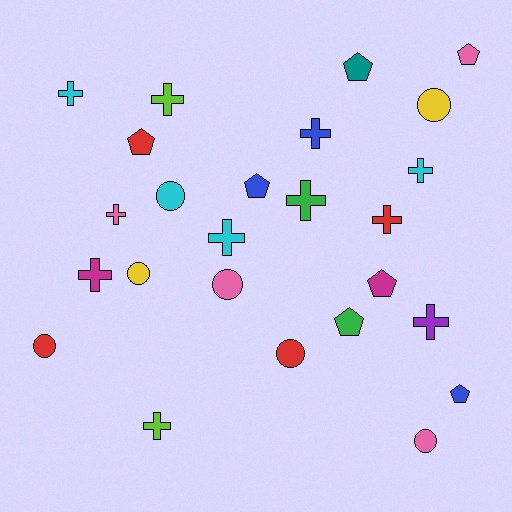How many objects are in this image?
There are 25 objects.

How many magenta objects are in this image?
There are 2 magenta objects.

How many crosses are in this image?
There are 11 crosses.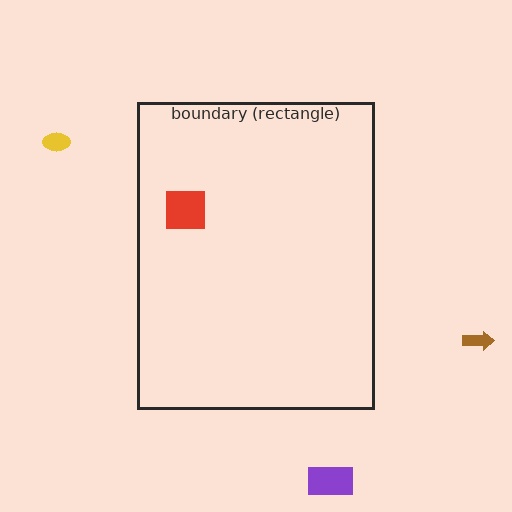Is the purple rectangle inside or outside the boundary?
Outside.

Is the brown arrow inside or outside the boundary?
Outside.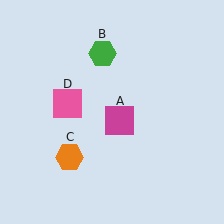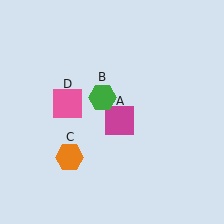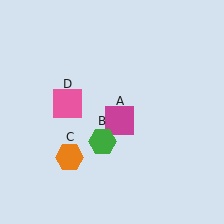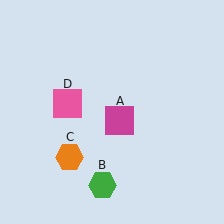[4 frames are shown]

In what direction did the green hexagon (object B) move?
The green hexagon (object B) moved down.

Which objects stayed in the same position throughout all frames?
Magenta square (object A) and orange hexagon (object C) and pink square (object D) remained stationary.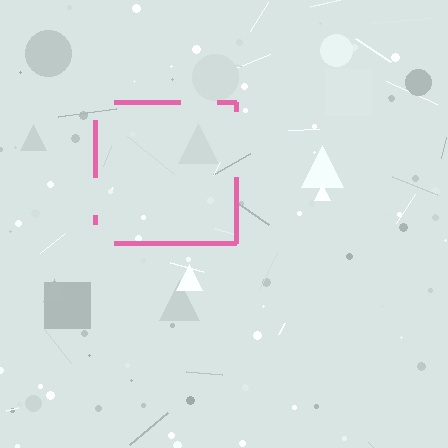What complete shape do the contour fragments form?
The contour fragments form a square.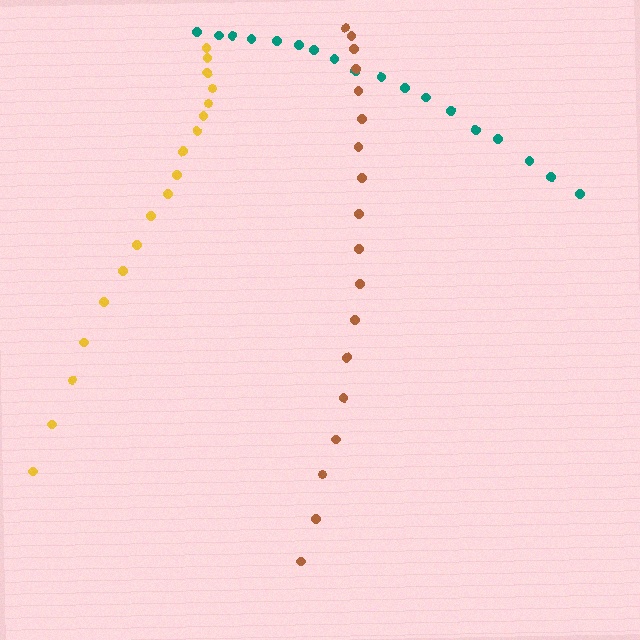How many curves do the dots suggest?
There are 3 distinct paths.